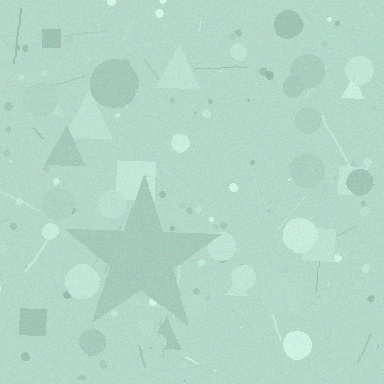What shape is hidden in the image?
A star is hidden in the image.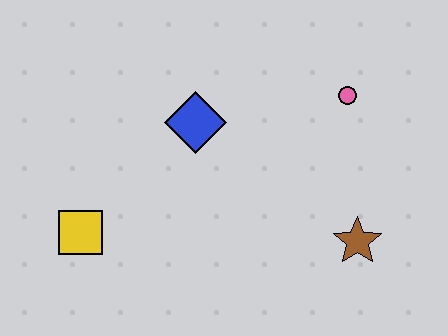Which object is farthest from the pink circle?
The yellow square is farthest from the pink circle.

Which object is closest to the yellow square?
The blue diamond is closest to the yellow square.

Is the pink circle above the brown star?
Yes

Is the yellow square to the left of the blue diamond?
Yes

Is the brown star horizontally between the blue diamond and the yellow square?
No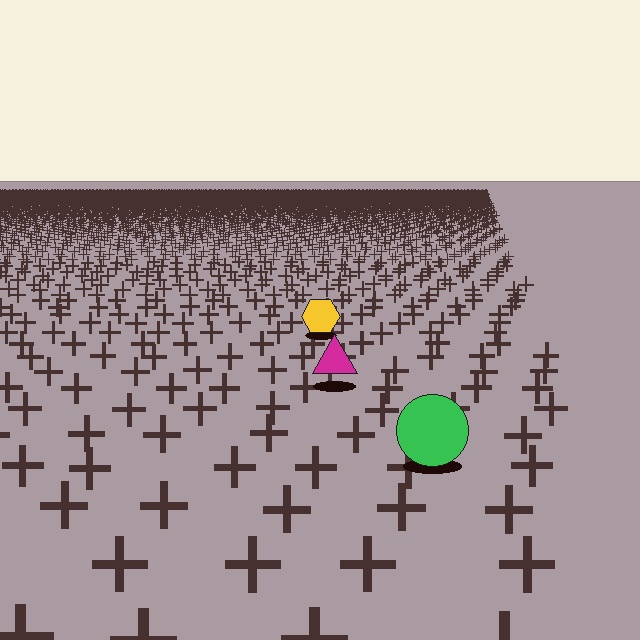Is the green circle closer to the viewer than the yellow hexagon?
Yes. The green circle is closer — you can tell from the texture gradient: the ground texture is coarser near it.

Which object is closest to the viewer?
The green circle is closest. The texture marks near it are larger and more spread out.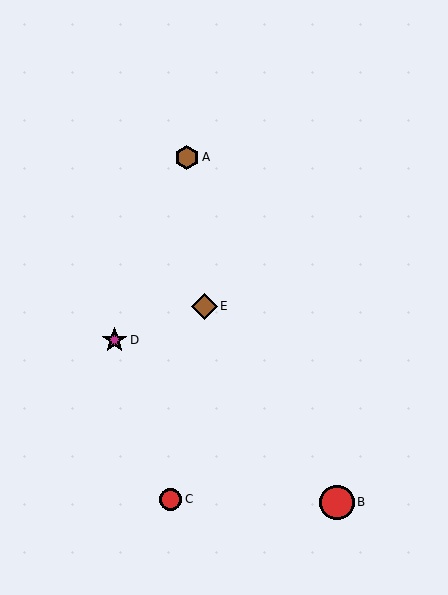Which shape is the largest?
The red circle (labeled B) is the largest.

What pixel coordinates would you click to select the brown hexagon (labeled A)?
Click at (187, 157) to select the brown hexagon A.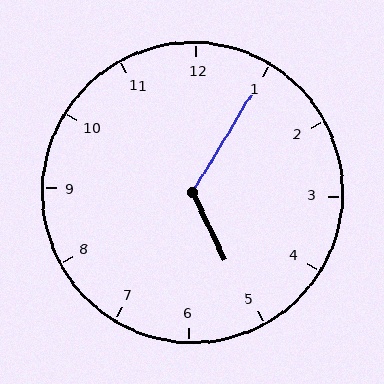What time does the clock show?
5:05.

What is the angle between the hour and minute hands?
Approximately 122 degrees.